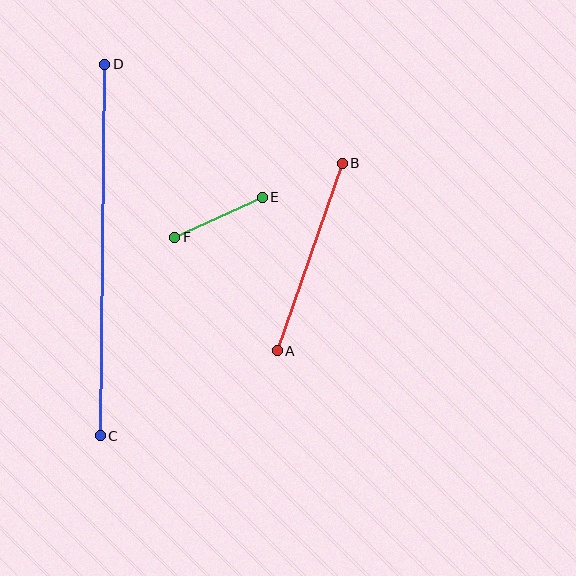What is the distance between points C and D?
The distance is approximately 372 pixels.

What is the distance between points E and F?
The distance is approximately 97 pixels.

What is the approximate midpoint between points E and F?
The midpoint is at approximately (219, 217) pixels.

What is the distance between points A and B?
The distance is approximately 198 pixels.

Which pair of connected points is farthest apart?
Points C and D are farthest apart.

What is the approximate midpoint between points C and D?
The midpoint is at approximately (102, 250) pixels.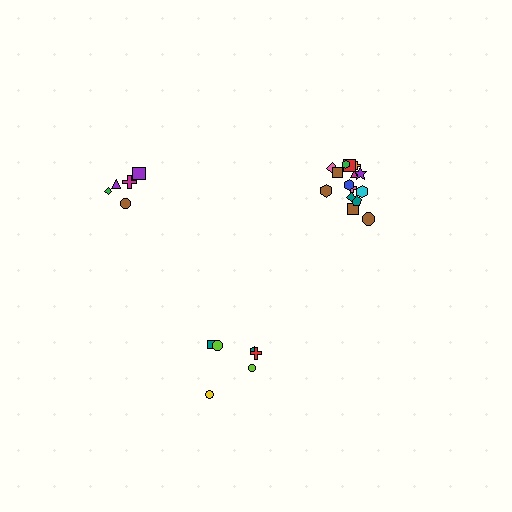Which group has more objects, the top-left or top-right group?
The top-right group.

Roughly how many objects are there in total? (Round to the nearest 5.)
Roughly 25 objects in total.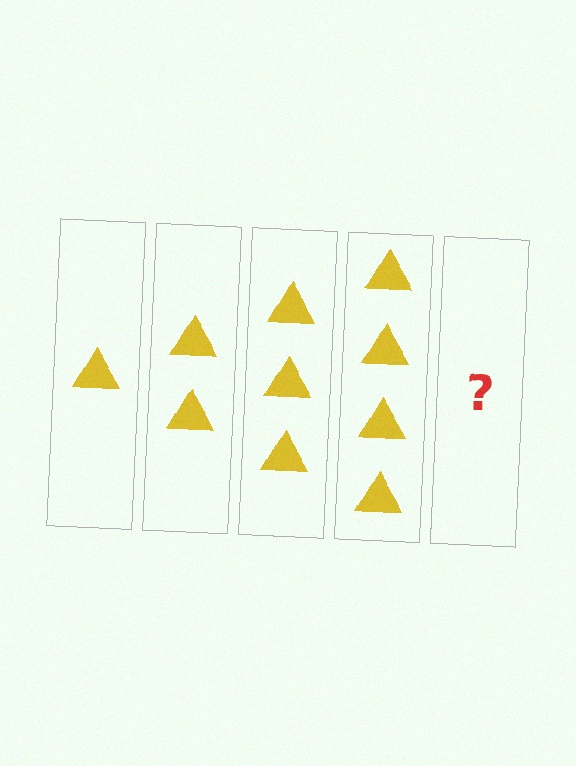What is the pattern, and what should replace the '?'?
The pattern is that each step adds one more triangle. The '?' should be 5 triangles.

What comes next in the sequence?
The next element should be 5 triangles.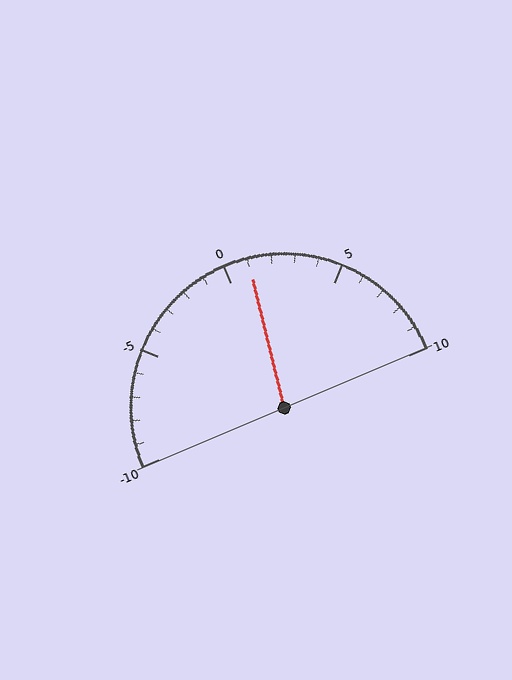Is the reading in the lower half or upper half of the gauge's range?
The reading is in the upper half of the range (-10 to 10).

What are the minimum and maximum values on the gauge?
The gauge ranges from -10 to 10.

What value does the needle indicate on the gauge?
The needle indicates approximately 1.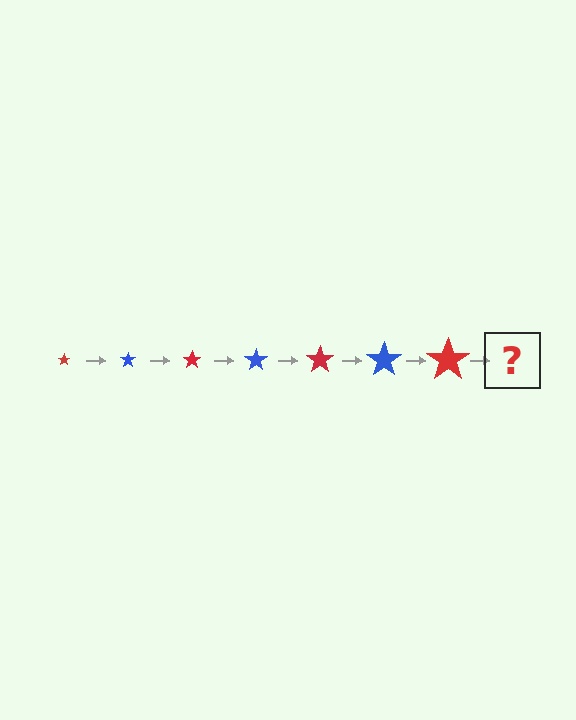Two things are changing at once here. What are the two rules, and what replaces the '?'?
The two rules are that the star grows larger each step and the color cycles through red and blue. The '?' should be a blue star, larger than the previous one.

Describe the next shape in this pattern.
It should be a blue star, larger than the previous one.